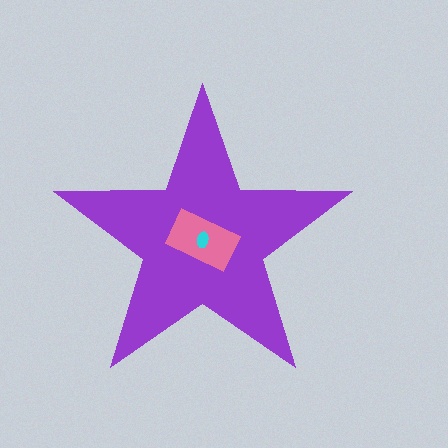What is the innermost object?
The cyan ellipse.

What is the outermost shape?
The purple star.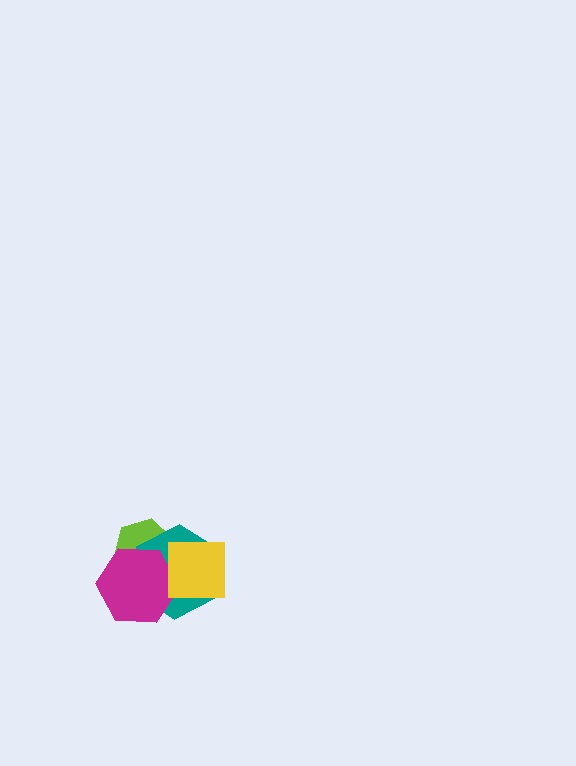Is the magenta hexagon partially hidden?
Yes, it is partially covered by another shape.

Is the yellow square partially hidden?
No, no other shape covers it.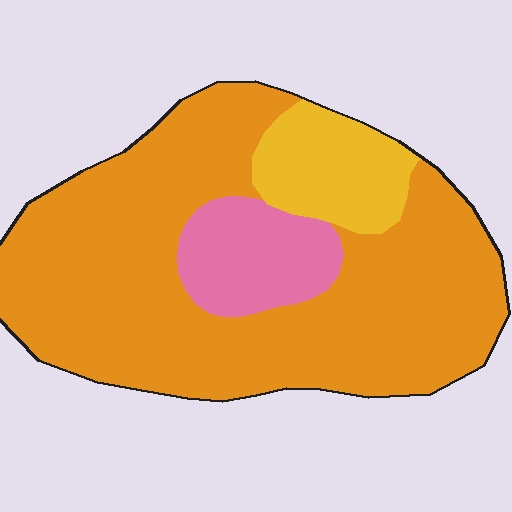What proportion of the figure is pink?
Pink covers roughly 15% of the figure.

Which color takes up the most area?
Orange, at roughly 75%.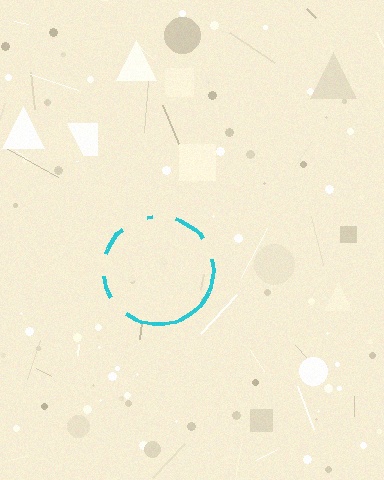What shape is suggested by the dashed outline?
The dashed outline suggests a circle.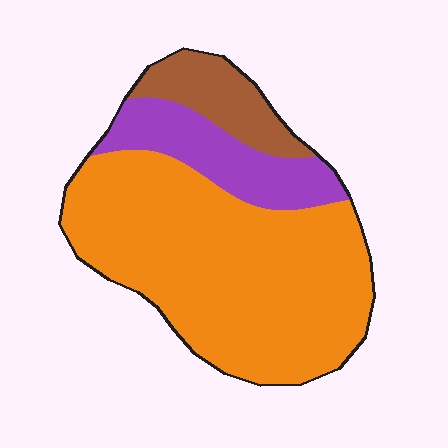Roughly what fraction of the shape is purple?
Purple covers about 20% of the shape.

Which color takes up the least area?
Brown, at roughly 15%.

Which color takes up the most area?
Orange, at roughly 70%.